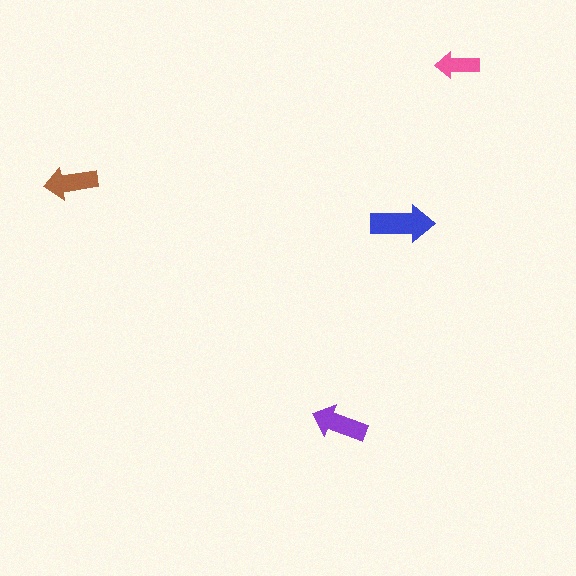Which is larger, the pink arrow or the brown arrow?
The brown one.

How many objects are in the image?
There are 4 objects in the image.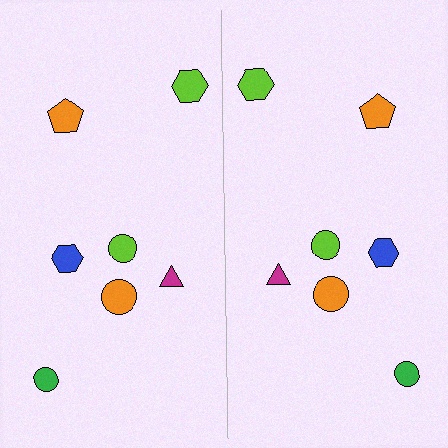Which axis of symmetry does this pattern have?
The pattern has a vertical axis of symmetry running through the center of the image.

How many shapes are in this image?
There are 14 shapes in this image.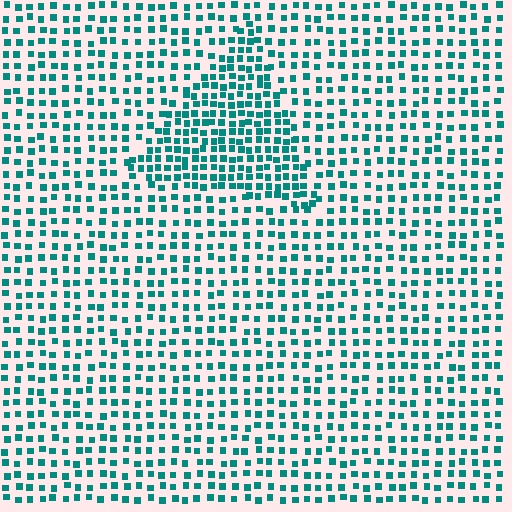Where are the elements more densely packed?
The elements are more densely packed inside the triangle boundary.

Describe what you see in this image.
The image contains small teal elements arranged at two different densities. A triangle-shaped region is visible where the elements are more densely packed than the surrounding area.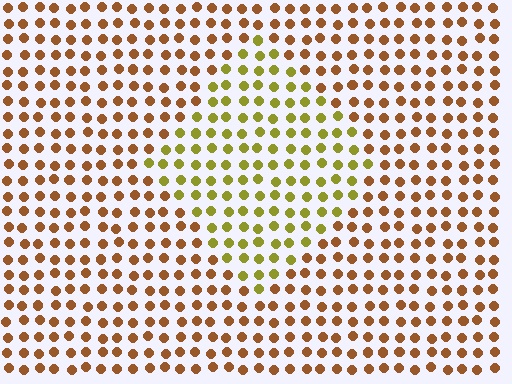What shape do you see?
I see a diamond.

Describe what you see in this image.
The image is filled with small brown elements in a uniform arrangement. A diamond-shaped region is visible where the elements are tinted to a slightly different hue, forming a subtle color boundary.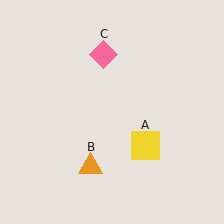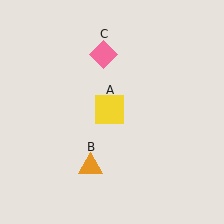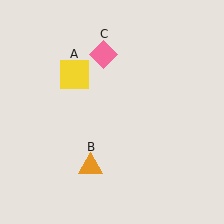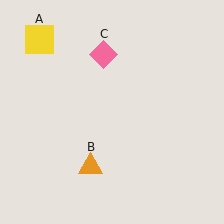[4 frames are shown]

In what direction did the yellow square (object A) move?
The yellow square (object A) moved up and to the left.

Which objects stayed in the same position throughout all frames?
Orange triangle (object B) and pink diamond (object C) remained stationary.